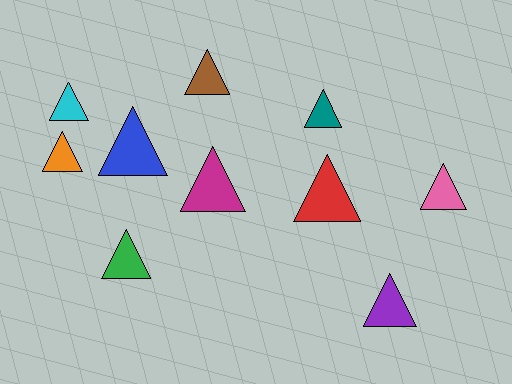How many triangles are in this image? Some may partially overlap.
There are 10 triangles.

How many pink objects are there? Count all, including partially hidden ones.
There is 1 pink object.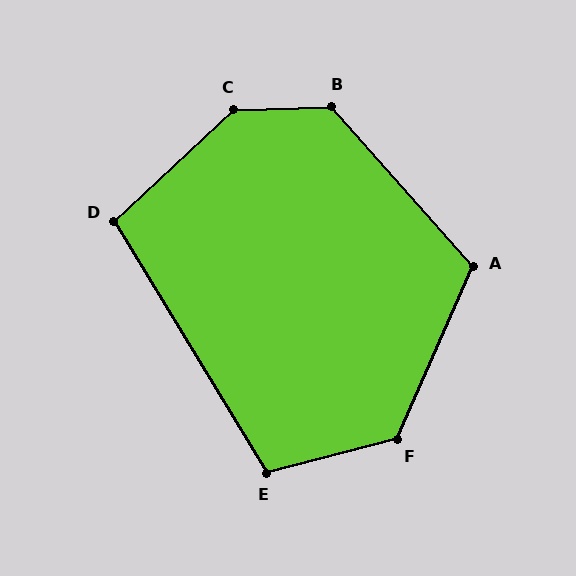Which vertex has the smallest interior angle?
D, at approximately 102 degrees.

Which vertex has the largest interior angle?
C, at approximately 139 degrees.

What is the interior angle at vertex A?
Approximately 115 degrees (obtuse).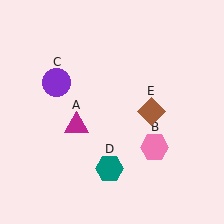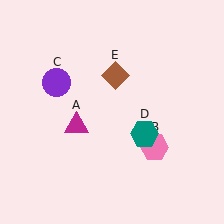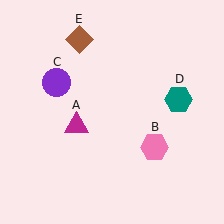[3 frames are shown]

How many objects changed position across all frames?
2 objects changed position: teal hexagon (object D), brown diamond (object E).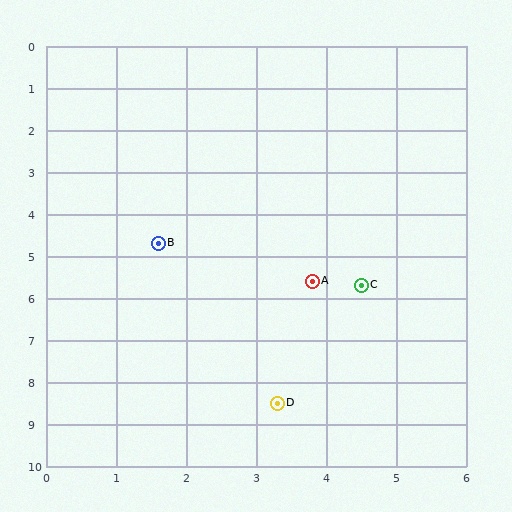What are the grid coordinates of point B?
Point B is at approximately (1.6, 4.7).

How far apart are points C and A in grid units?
Points C and A are about 0.7 grid units apart.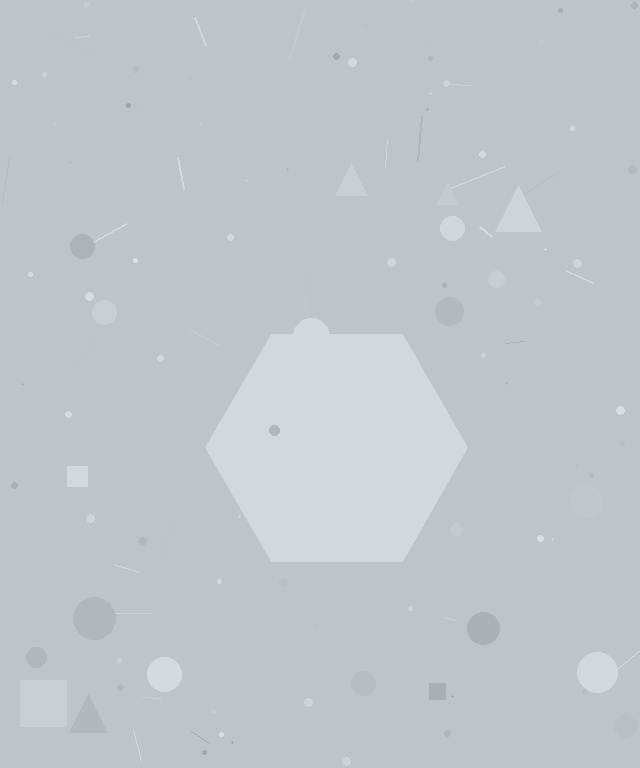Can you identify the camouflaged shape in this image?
The camouflaged shape is a hexagon.